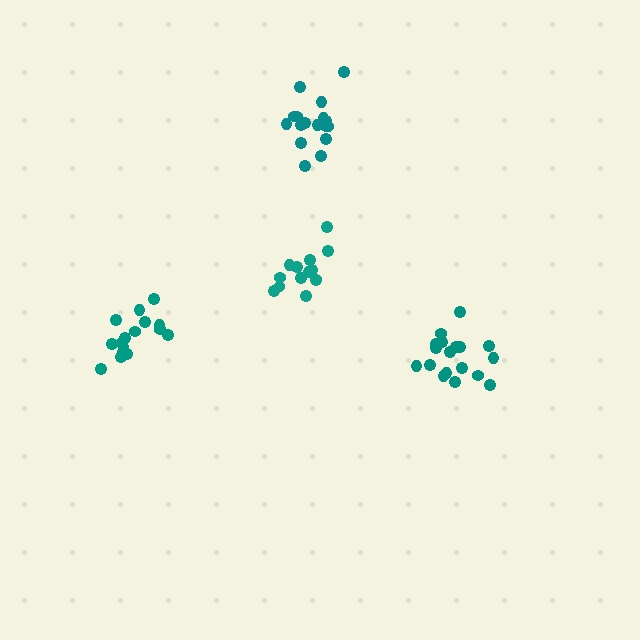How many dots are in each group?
Group 1: 16 dots, Group 2: 14 dots, Group 3: 18 dots, Group 4: 17 dots (65 total).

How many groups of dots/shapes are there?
There are 4 groups.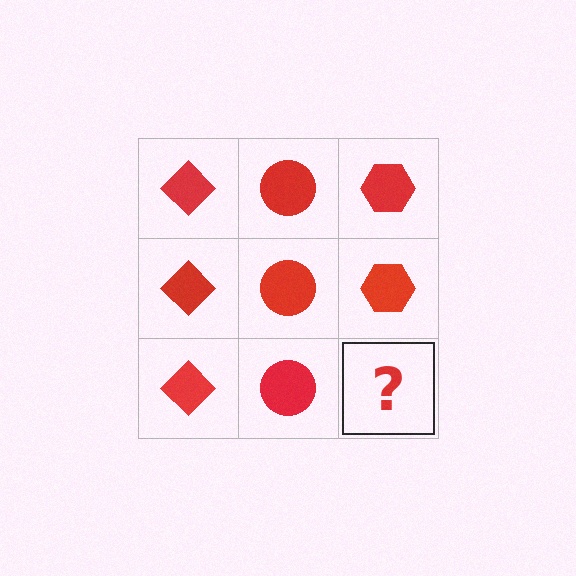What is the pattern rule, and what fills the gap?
The rule is that each column has a consistent shape. The gap should be filled with a red hexagon.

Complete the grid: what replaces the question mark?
The question mark should be replaced with a red hexagon.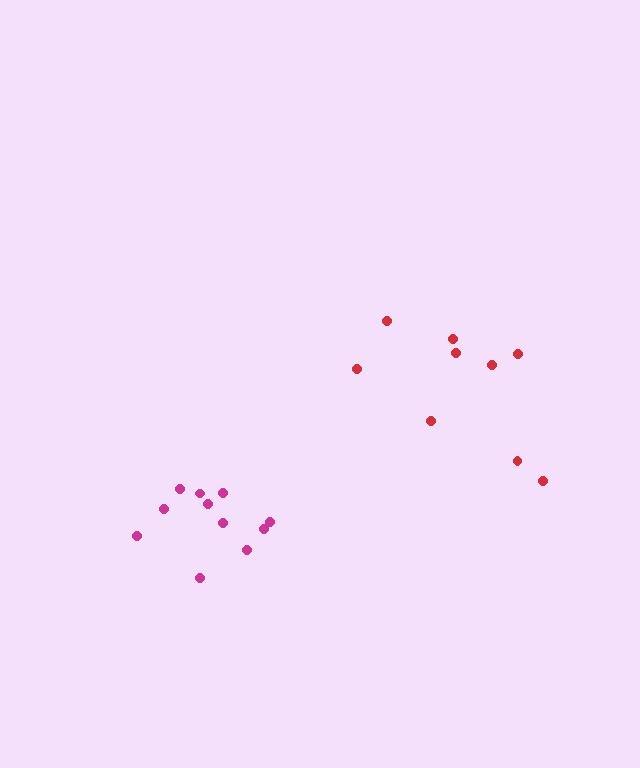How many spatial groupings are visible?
There are 2 spatial groupings.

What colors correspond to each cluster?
The clusters are colored: red, magenta.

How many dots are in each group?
Group 1: 9 dots, Group 2: 11 dots (20 total).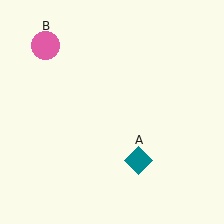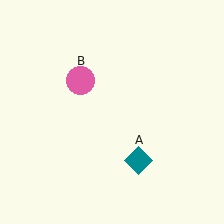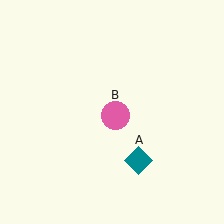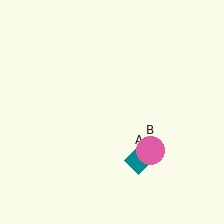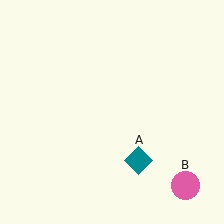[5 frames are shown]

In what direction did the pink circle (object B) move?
The pink circle (object B) moved down and to the right.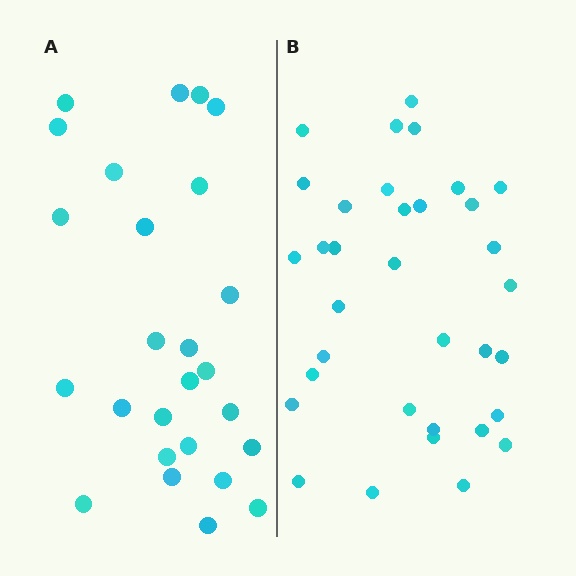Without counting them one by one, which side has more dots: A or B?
Region B (the right region) has more dots.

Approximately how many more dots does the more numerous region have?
Region B has roughly 8 or so more dots than region A.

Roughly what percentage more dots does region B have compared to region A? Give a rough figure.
About 30% more.